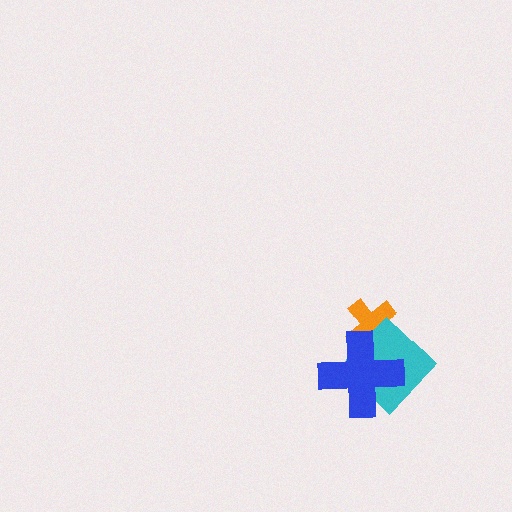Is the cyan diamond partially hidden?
Yes, it is partially covered by another shape.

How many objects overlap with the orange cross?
2 objects overlap with the orange cross.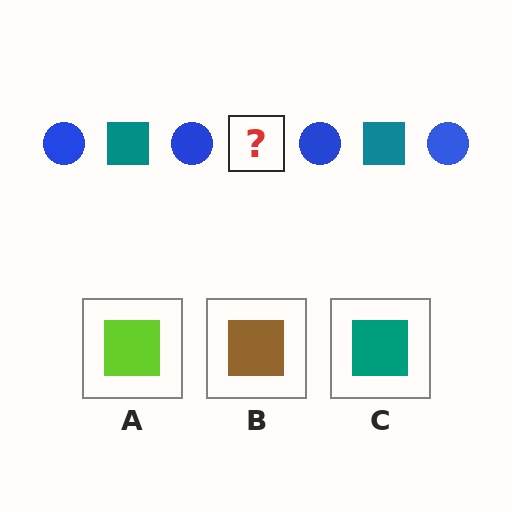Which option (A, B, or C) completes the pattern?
C.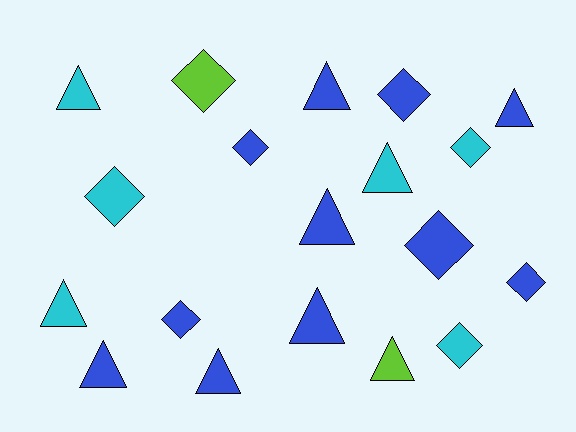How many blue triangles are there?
There are 6 blue triangles.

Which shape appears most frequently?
Triangle, with 10 objects.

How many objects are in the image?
There are 19 objects.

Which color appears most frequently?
Blue, with 11 objects.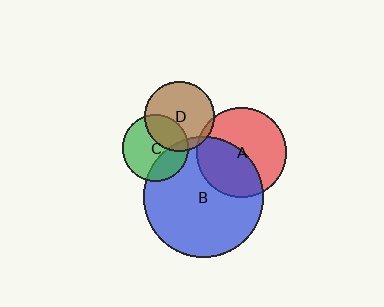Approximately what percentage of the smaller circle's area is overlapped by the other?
Approximately 45%.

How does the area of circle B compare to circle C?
Approximately 3.3 times.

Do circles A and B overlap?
Yes.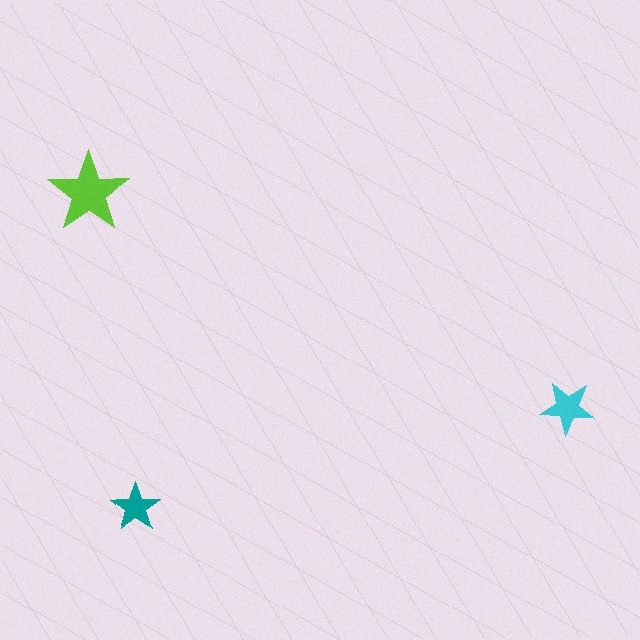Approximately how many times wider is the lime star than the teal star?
About 1.5 times wider.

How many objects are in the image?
There are 3 objects in the image.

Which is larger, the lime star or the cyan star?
The lime one.